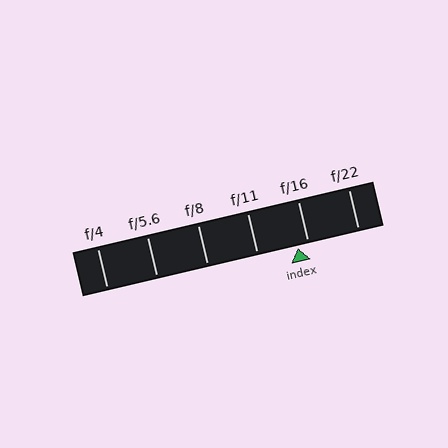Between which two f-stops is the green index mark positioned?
The index mark is between f/11 and f/16.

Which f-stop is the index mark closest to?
The index mark is closest to f/16.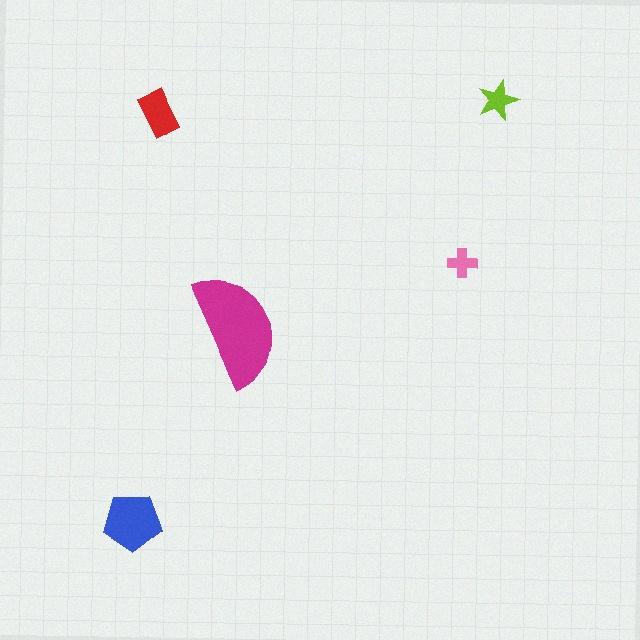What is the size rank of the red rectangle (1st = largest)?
3rd.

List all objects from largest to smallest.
The magenta semicircle, the blue pentagon, the red rectangle, the lime star, the pink cross.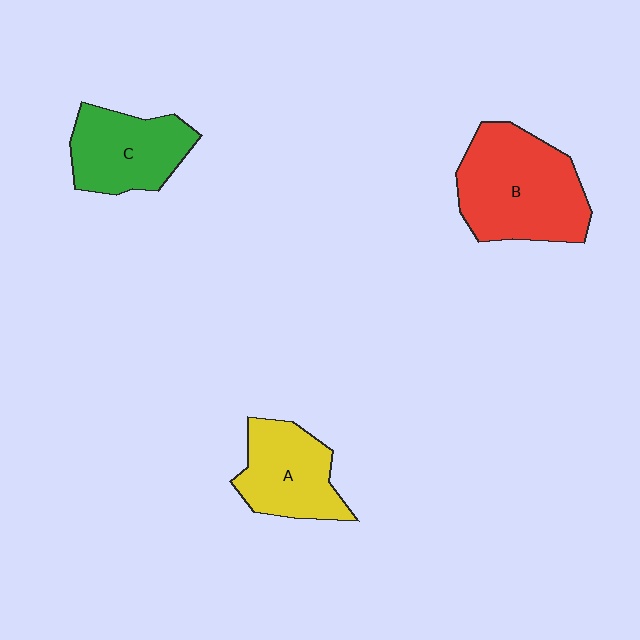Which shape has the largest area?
Shape B (red).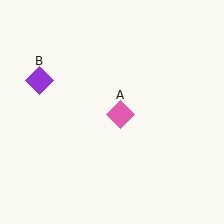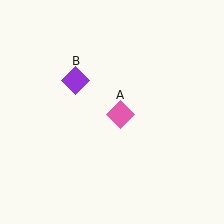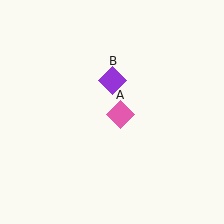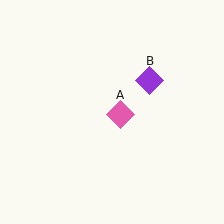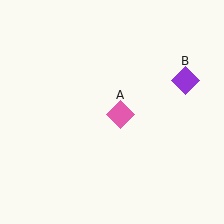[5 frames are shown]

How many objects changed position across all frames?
1 object changed position: purple diamond (object B).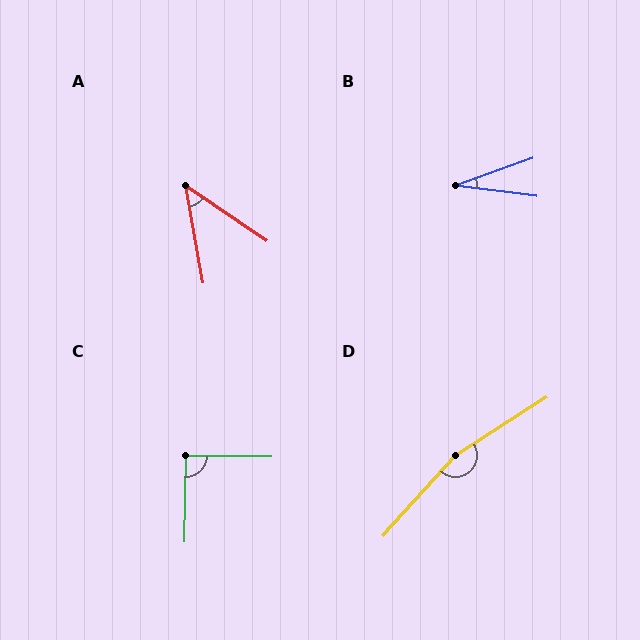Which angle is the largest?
D, at approximately 165 degrees.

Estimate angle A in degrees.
Approximately 45 degrees.